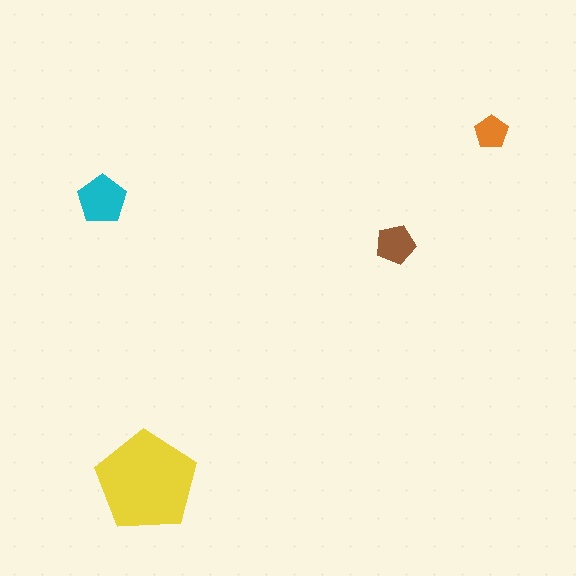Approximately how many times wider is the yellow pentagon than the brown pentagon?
About 2.5 times wider.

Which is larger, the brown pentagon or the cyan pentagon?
The cyan one.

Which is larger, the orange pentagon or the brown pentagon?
The brown one.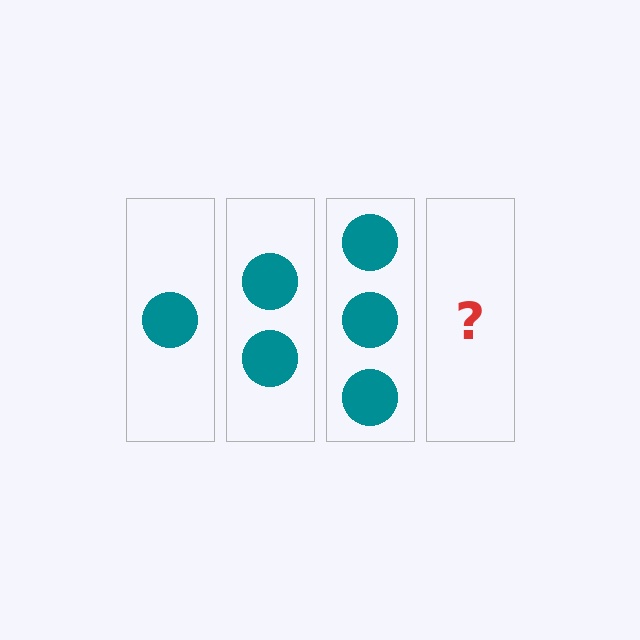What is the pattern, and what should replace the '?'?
The pattern is that each step adds one more circle. The '?' should be 4 circles.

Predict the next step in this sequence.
The next step is 4 circles.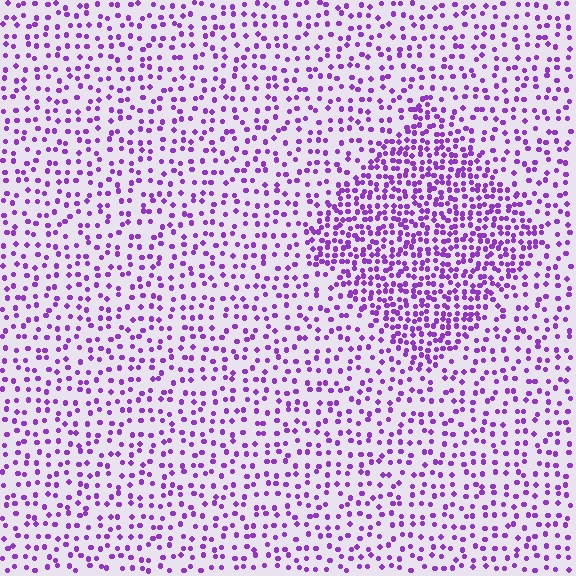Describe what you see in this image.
The image contains small purple elements arranged at two different densities. A diamond-shaped region is visible where the elements are more densely packed than the surrounding area.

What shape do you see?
I see a diamond.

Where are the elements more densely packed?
The elements are more densely packed inside the diamond boundary.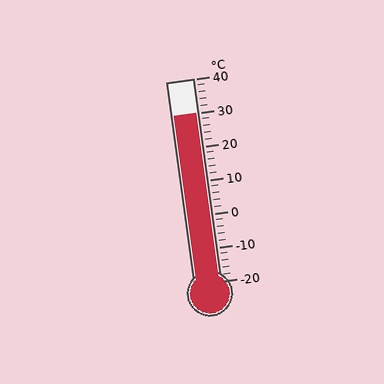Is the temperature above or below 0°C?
The temperature is above 0°C.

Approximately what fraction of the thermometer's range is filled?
The thermometer is filled to approximately 85% of its range.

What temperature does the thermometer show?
The thermometer shows approximately 30°C.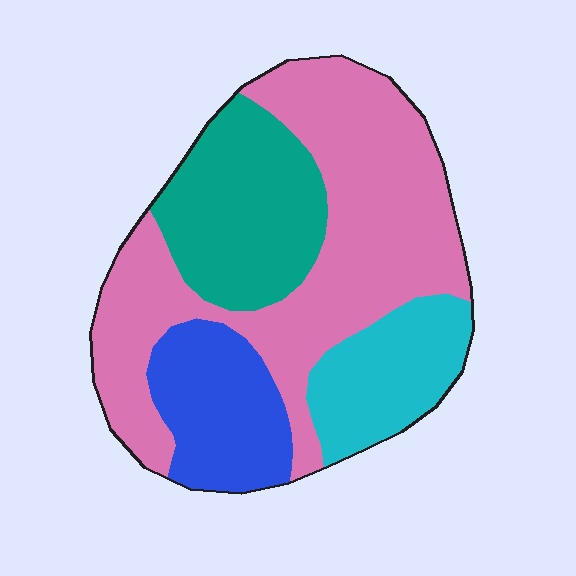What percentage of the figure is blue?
Blue takes up less than a sixth of the figure.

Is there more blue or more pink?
Pink.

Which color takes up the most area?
Pink, at roughly 50%.